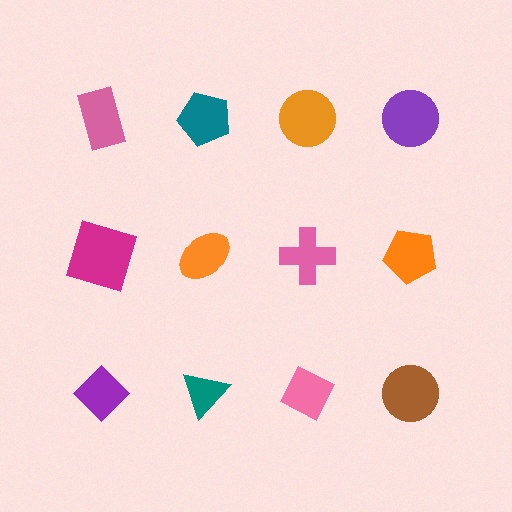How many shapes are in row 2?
4 shapes.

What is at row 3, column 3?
A pink diamond.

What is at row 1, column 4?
A purple circle.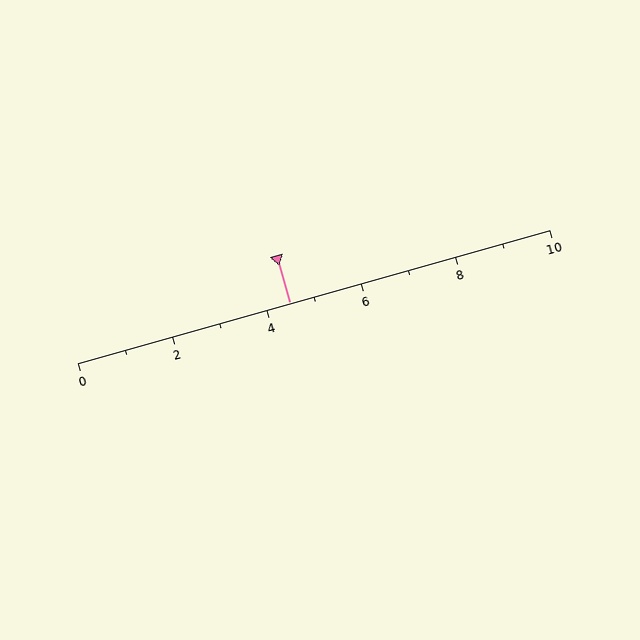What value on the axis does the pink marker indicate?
The marker indicates approximately 4.5.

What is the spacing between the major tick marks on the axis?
The major ticks are spaced 2 apart.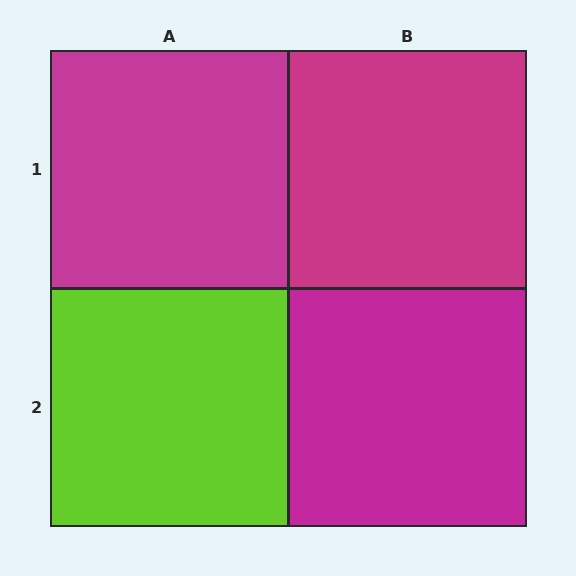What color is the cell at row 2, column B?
Magenta.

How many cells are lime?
1 cell is lime.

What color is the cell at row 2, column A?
Lime.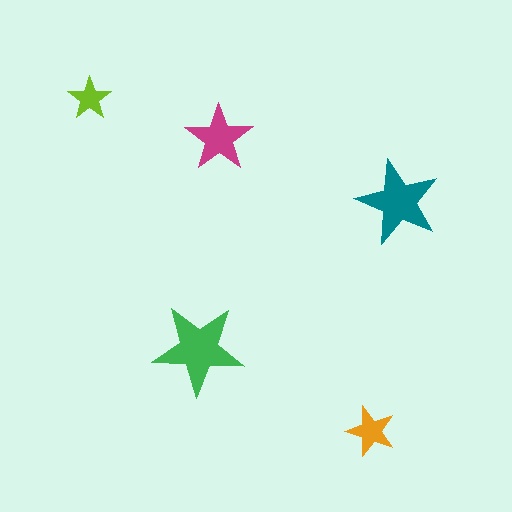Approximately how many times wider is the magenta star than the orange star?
About 1.5 times wider.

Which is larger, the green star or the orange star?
The green one.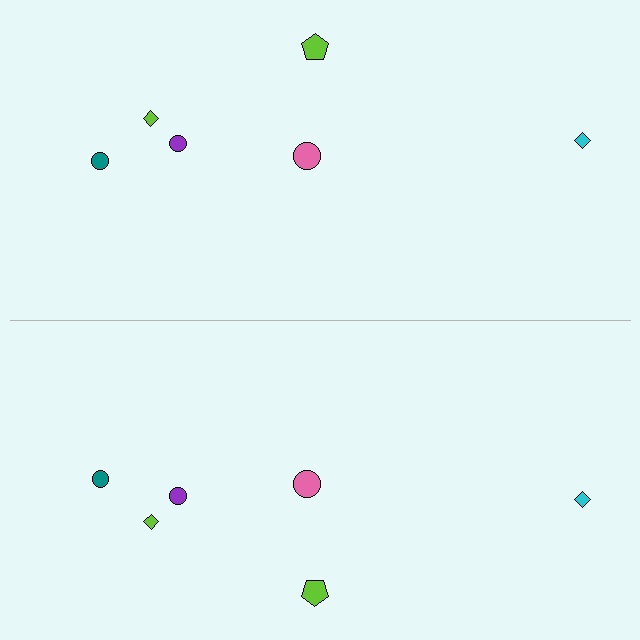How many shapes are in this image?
There are 12 shapes in this image.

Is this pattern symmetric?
Yes, this pattern has bilateral (reflection) symmetry.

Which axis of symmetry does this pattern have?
The pattern has a horizontal axis of symmetry running through the center of the image.